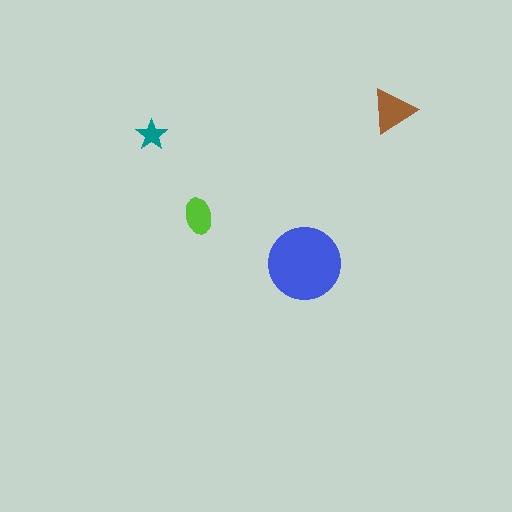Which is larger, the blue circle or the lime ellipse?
The blue circle.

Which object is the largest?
The blue circle.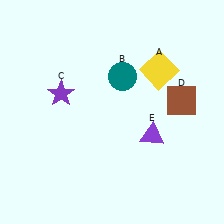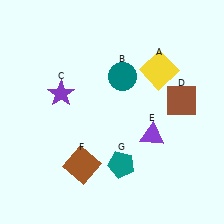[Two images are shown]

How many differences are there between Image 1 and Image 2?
There are 2 differences between the two images.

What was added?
A brown square (F), a teal pentagon (G) were added in Image 2.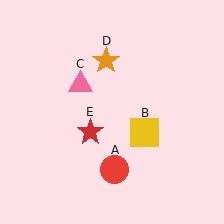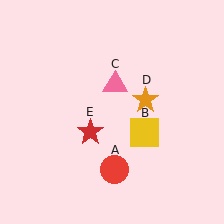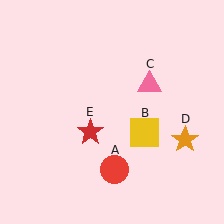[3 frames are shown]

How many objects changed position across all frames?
2 objects changed position: pink triangle (object C), orange star (object D).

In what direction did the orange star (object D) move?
The orange star (object D) moved down and to the right.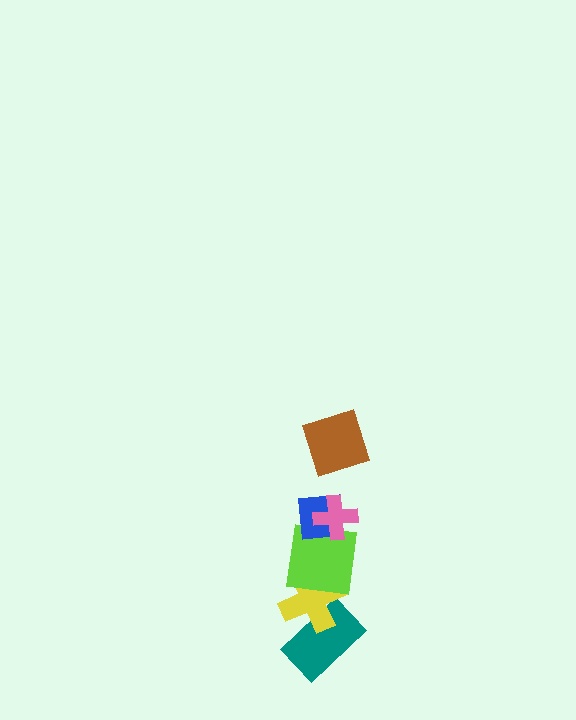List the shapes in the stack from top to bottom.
From top to bottom: the brown square, the pink cross, the blue square, the lime square, the yellow cross, the teal rectangle.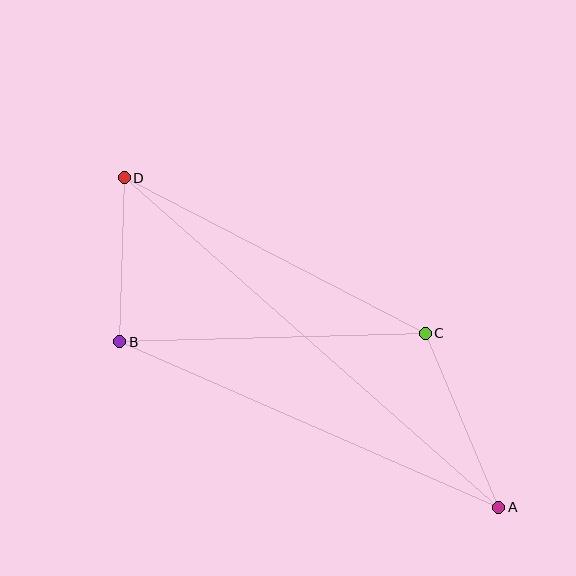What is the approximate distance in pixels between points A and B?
The distance between A and B is approximately 414 pixels.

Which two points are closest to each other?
Points B and D are closest to each other.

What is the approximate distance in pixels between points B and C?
The distance between B and C is approximately 306 pixels.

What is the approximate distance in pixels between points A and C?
The distance between A and C is approximately 189 pixels.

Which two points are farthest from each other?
Points A and D are farthest from each other.